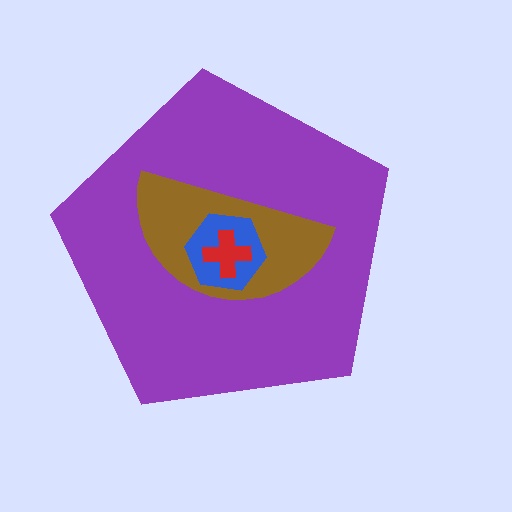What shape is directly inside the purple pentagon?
The brown semicircle.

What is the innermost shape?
The red cross.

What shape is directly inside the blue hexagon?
The red cross.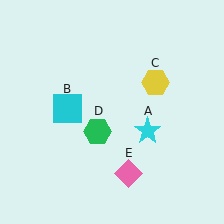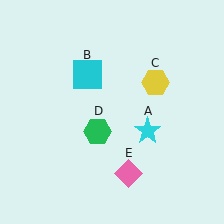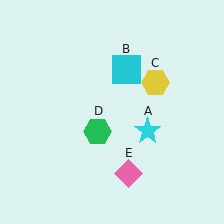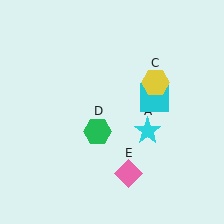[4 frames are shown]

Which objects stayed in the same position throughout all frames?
Cyan star (object A) and yellow hexagon (object C) and green hexagon (object D) and pink diamond (object E) remained stationary.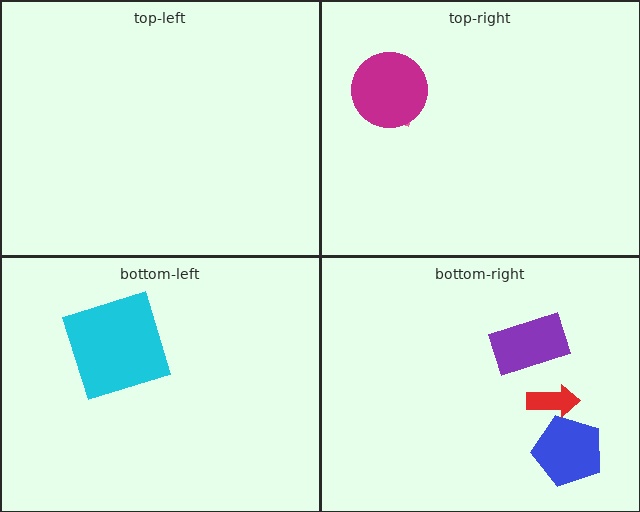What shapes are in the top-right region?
The pink diamond, the magenta circle.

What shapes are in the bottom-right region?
The purple rectangle, the blue pentagon, the red arrow.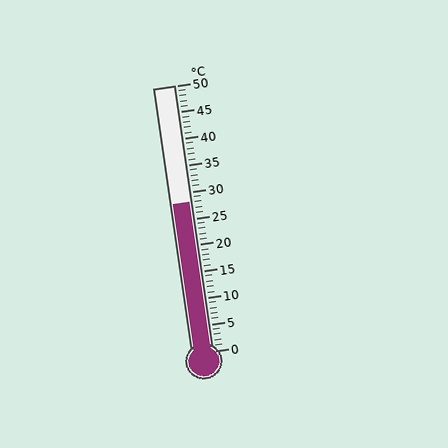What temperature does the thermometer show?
The thermometer shows approximately 28°C.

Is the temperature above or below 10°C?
The temperature is above 10°C.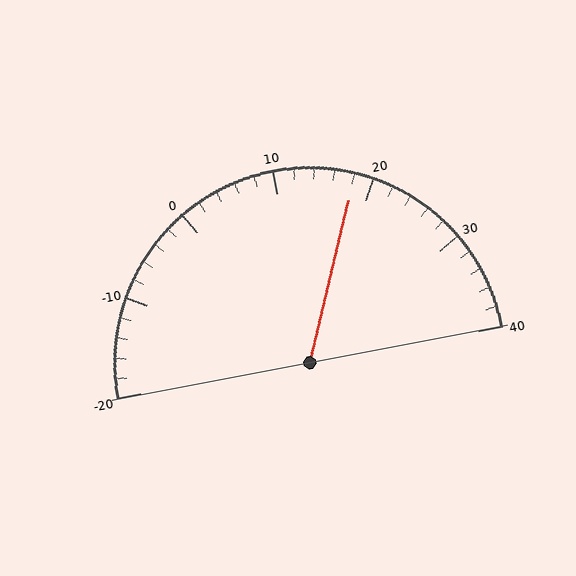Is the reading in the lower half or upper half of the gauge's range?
The reading is in the upper half of the range (-20 to 40).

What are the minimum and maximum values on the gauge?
The gauge ranges from -20 to 40.